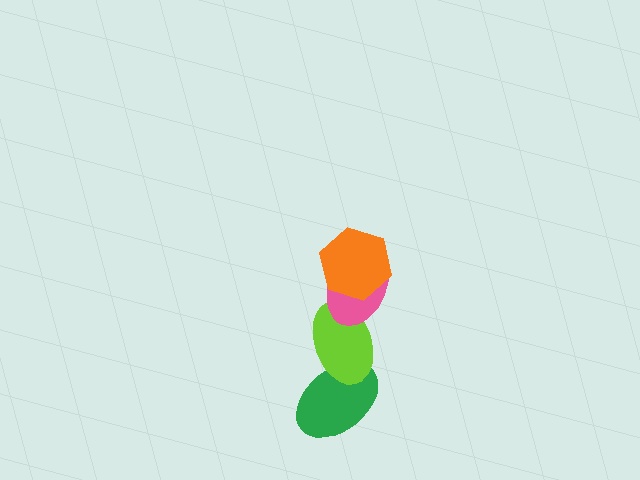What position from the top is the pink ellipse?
The pink ellipse is 2nd from the top.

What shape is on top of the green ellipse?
The lime ellipse is on top of the green ellipse.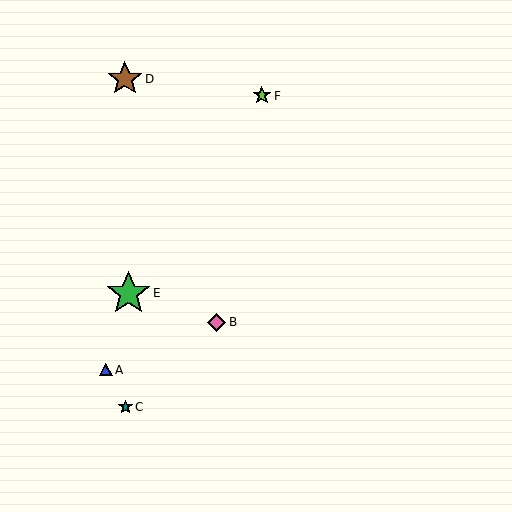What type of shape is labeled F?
Shape F is a lime star.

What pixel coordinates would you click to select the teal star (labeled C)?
Click at (126, 407) to select the teal star C.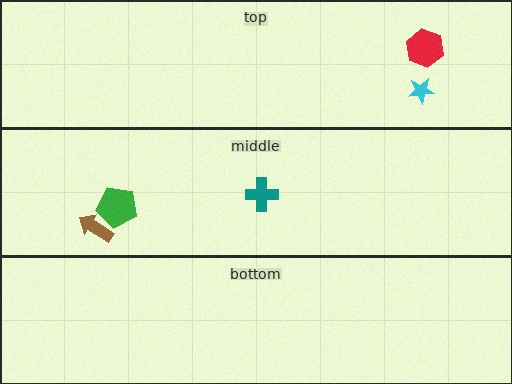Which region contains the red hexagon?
The top region.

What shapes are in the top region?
The cyan star, the red hexagon.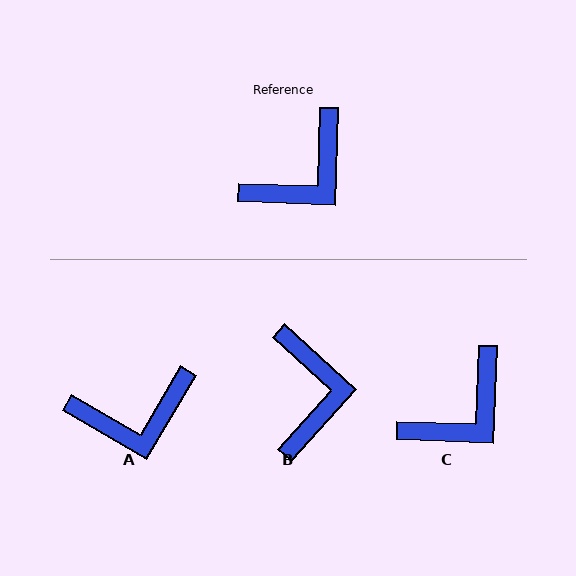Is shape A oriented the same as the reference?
No, it is off by about 28 degrees.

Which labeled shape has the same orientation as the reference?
C.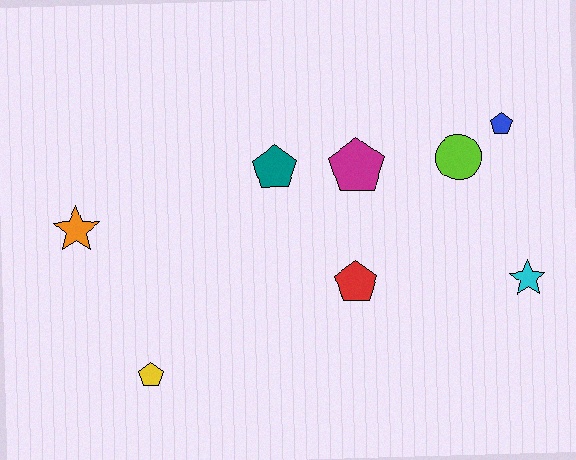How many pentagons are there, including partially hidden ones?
There are 5 pentagons.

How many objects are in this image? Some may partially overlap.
There are 8 objects.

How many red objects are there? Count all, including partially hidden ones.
There is 1 red object.